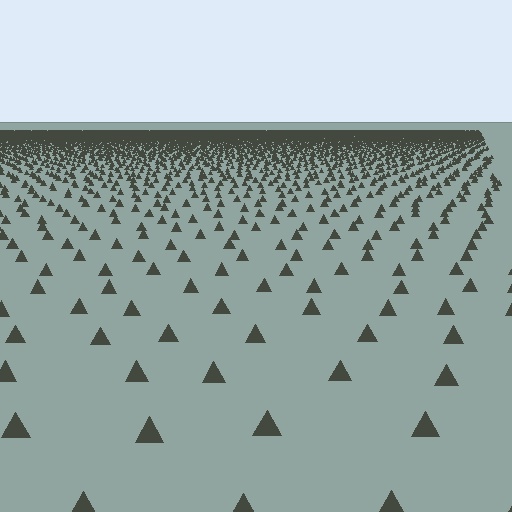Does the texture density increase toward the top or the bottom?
Density increases toward the top.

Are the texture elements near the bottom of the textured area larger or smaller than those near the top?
Larger. Near the bottom, elements are closer to the viewer and appear at a bigger on-screen size.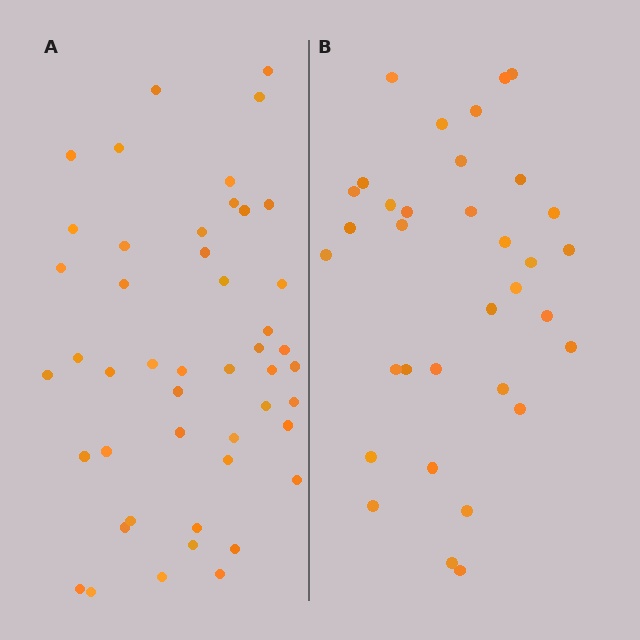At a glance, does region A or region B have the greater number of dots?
Region A (the left region) has more dots.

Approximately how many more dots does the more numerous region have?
Region A has approximately 15 more dots than region B.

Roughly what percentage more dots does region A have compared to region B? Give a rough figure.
About 40% more.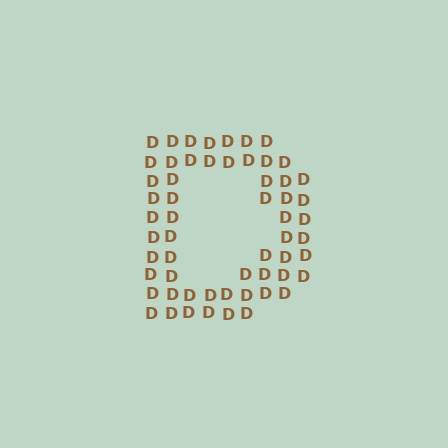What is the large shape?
The large shape is the letter D.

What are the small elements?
The small elements are letter D's.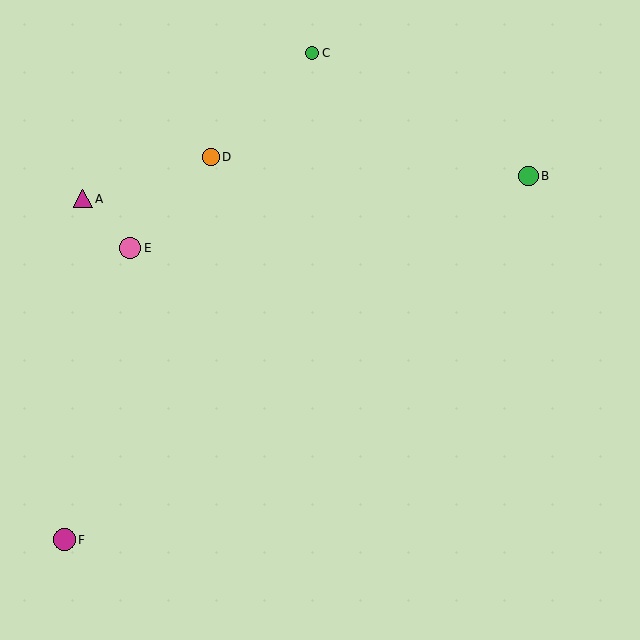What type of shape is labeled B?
Shape B is a green circle.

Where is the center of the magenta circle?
The center of the magenta circle is at (64, 540).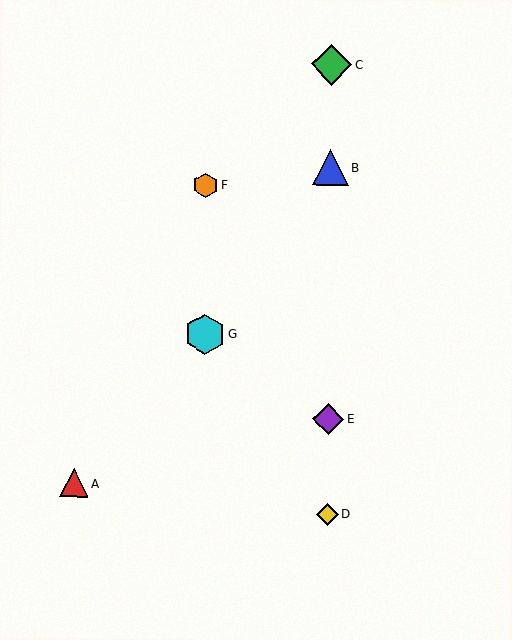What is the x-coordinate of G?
Object G is at x≈205.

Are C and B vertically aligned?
Yes, both are at x≈331.